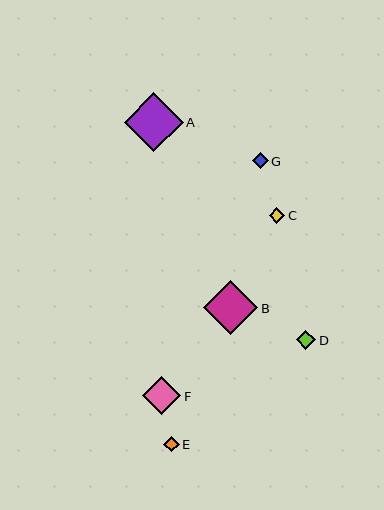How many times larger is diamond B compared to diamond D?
Diamond B is approximately 2.8 times the size of diamond D.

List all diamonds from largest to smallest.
From largest to smallest: A, B, F, D, G, E, C.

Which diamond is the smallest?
Diamond C is the smallest with a size of approximately 15 pixels.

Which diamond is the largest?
Diamond A is the largest with a size of approximately 59 pixels.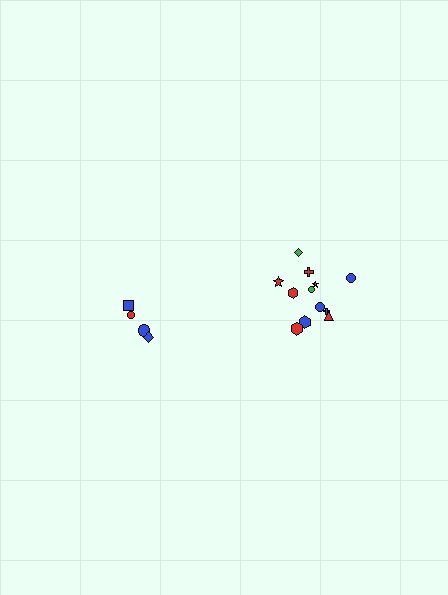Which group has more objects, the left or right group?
The right group.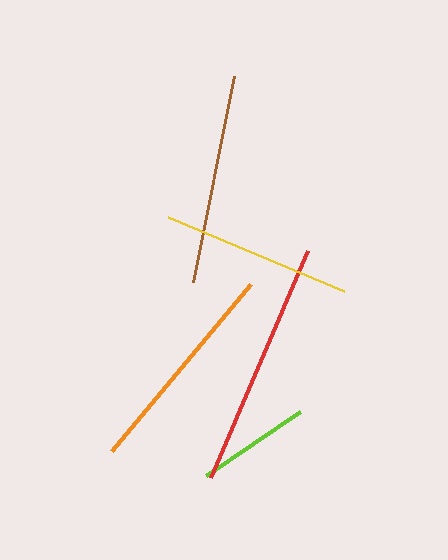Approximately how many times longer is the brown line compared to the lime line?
The brown line is approximately 1.9 times the length of the lime line.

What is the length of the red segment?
The red segment is approximately 247 pixels long.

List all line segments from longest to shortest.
From longest to shortest: red, orange, brown, yellow, lime.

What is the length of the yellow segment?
The yellow segment is approximately 191 pixels long.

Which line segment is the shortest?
The lime line is the shortest at approximately 113 pixels.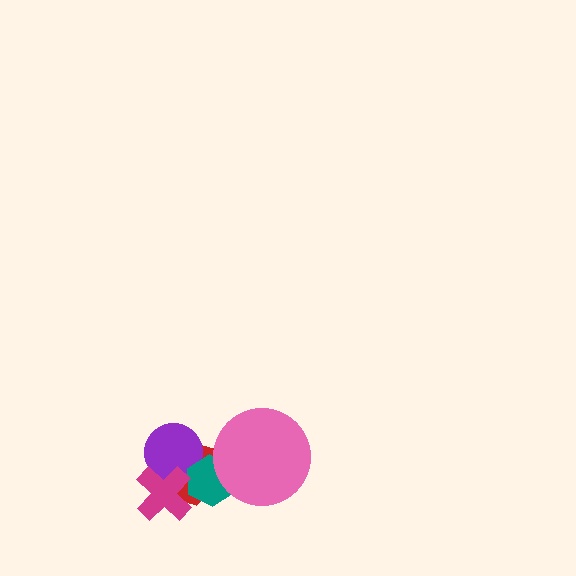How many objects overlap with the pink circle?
1 object overlaps with the pink circle.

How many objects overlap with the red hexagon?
3 objects overlap with the red hexagon.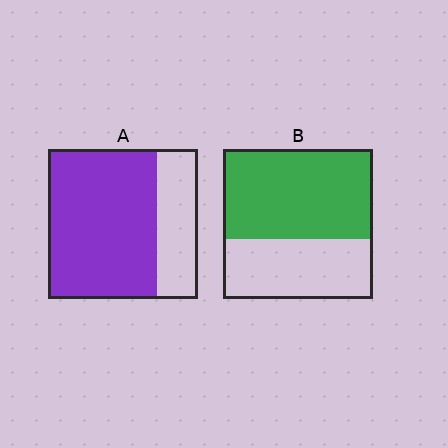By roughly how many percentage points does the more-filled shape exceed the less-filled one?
By roughly 15 percentage points (A over B).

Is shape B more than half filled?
Yes.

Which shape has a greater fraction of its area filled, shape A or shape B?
Shape A.